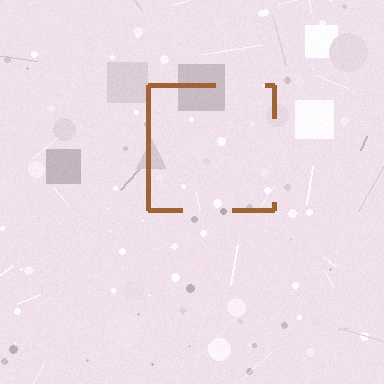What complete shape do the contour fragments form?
The contour fragments form a square.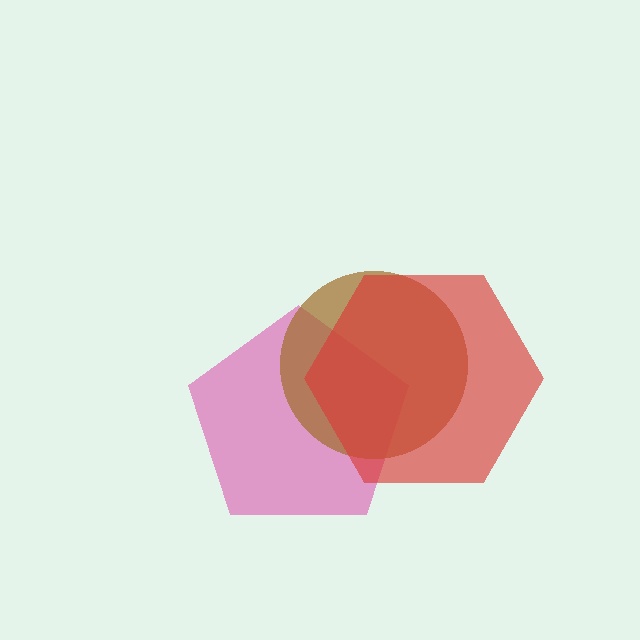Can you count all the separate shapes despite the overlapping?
Yes, there are 3 separate shapes.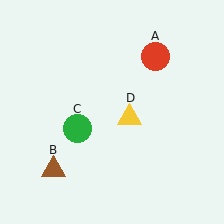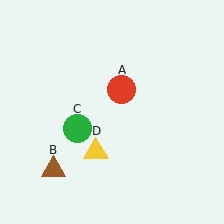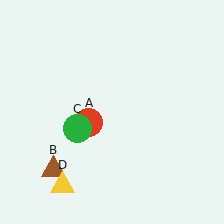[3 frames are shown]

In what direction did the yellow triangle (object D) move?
The yellow triangle (object D) moved down and to the left.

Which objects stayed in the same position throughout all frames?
Brown triangle (object B) and green circle (object C) remained stationary.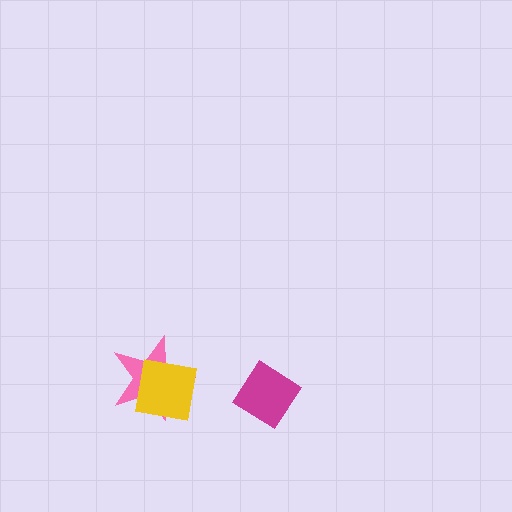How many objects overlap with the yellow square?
1 object overlaps with the yellow square.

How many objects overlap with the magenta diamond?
0 objects overlap with the magenta diamond.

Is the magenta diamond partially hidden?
No, no other shape covers it.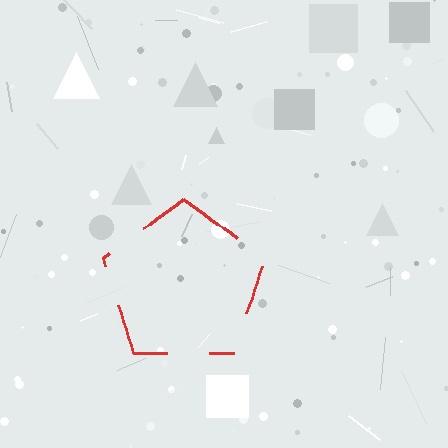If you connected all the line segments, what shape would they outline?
They would outline a pentagon.